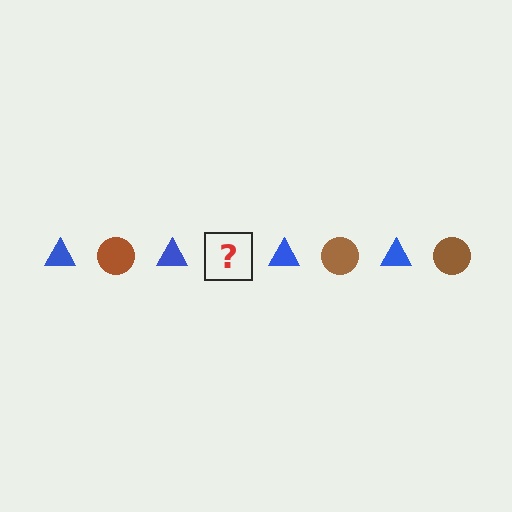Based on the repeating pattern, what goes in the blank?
The blank should be a brown circle.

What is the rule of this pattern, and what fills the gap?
The rule is that the pattern alternates between blue triangle and brown circle. The gap should be filled with a brown circle.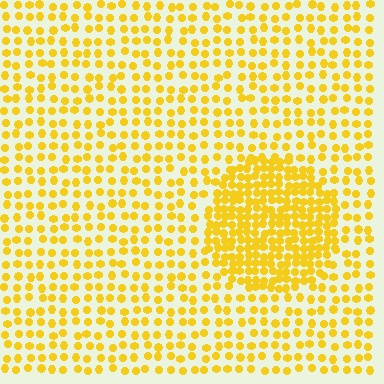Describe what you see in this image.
The image contains small yellow elements arranged at two different densities. A circle-shaped region is visible where the elements are more densely packed than the surrounding area.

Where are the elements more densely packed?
The elements are more densely packed inside the circle boundary.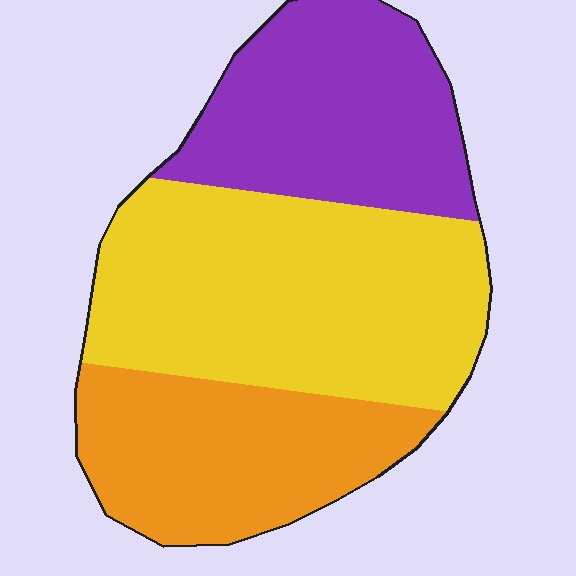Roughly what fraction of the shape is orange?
Orange covers around 25% of the shape.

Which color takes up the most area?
Yellow, at roughly 45%.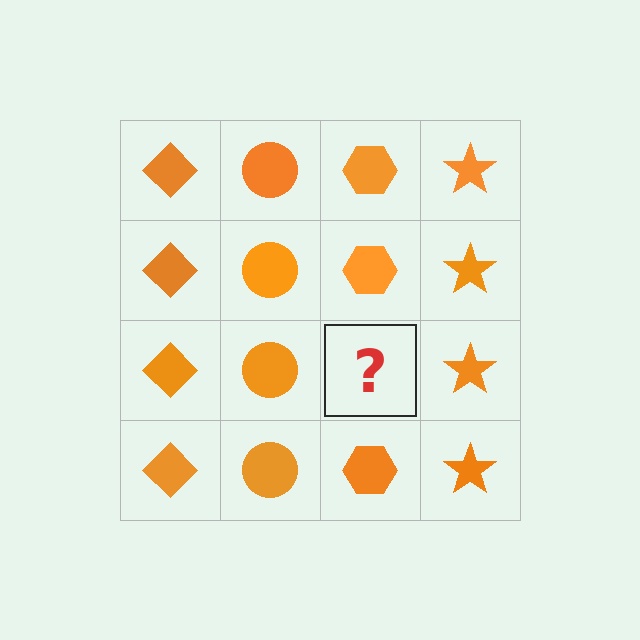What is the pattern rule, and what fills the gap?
The rule is that each column has a consistent shape. The gap should be filled with an orange hexagon.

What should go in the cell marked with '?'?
The missing cell should contain an orange hexagon.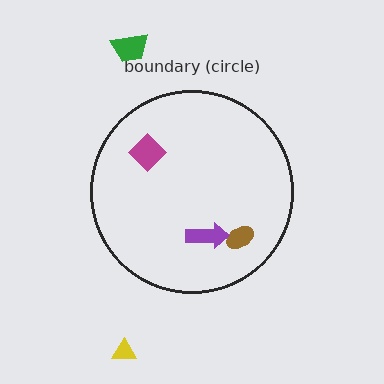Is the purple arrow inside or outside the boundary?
Inside.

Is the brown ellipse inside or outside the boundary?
Inside.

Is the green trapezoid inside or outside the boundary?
Outside.